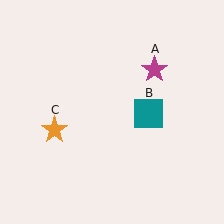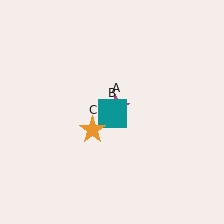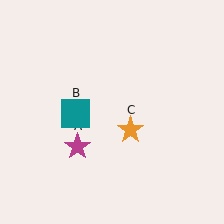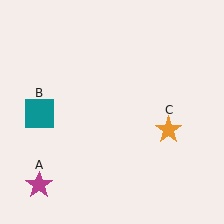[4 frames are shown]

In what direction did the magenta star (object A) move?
The magenta star (object A) moved down and to the left.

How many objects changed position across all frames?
3 objects changed position: magenta star (object A), teal square (object B), orange star (object C).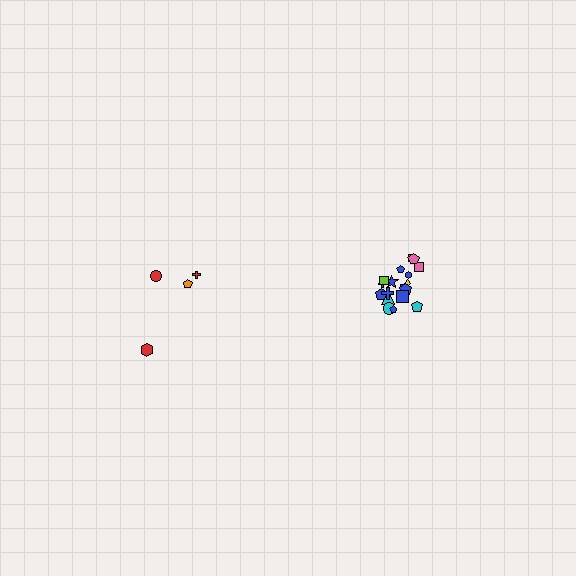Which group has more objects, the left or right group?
The right group.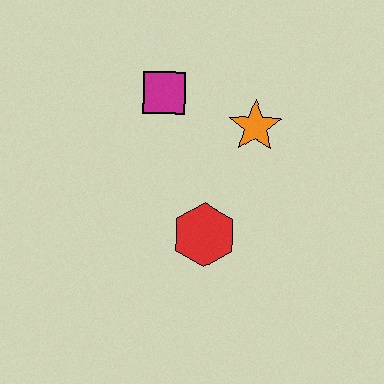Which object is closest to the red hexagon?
The orange star is closest to the red hexagon.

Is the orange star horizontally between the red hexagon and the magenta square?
No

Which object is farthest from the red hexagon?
The magenta square is farthest from the red hexagon.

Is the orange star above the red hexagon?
Yes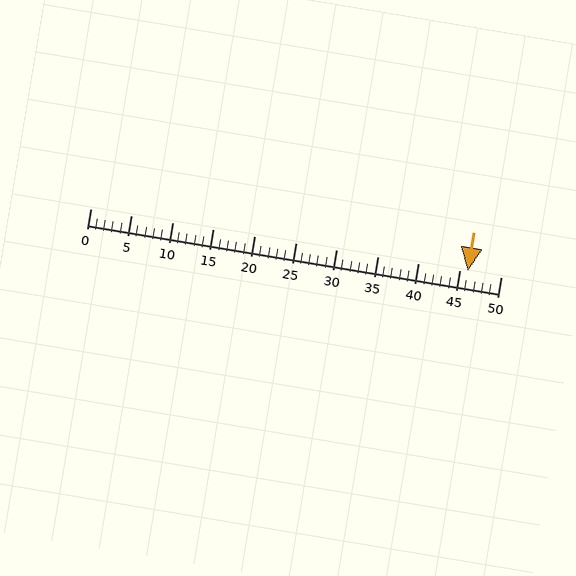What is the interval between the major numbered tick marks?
The major tick marks are spaced 5 units apart.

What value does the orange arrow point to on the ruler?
The orange arrow points to approximately 46.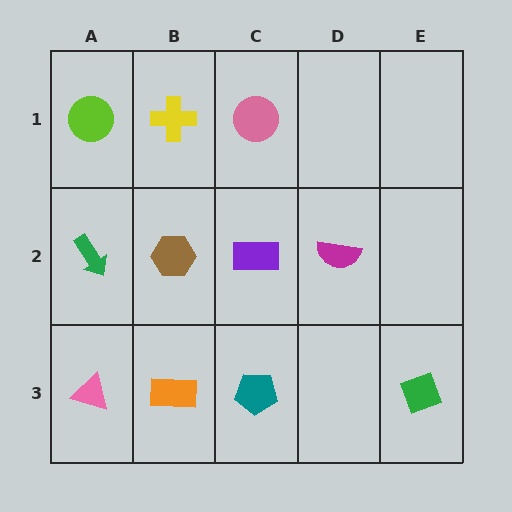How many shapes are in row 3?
4 shapes.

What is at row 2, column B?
A brown hexagon.